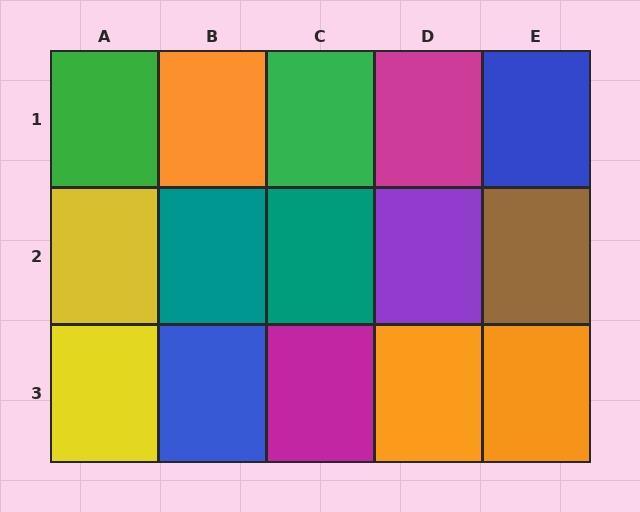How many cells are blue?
2 cells are blue.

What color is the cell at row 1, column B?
Orange.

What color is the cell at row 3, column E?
Orange.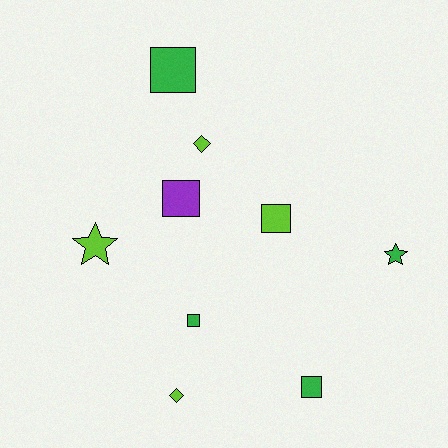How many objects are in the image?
There are 9 objects.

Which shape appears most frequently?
Square, with 5 objects.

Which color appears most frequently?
Lime, with 4 objects.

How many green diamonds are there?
There are no green diamonds.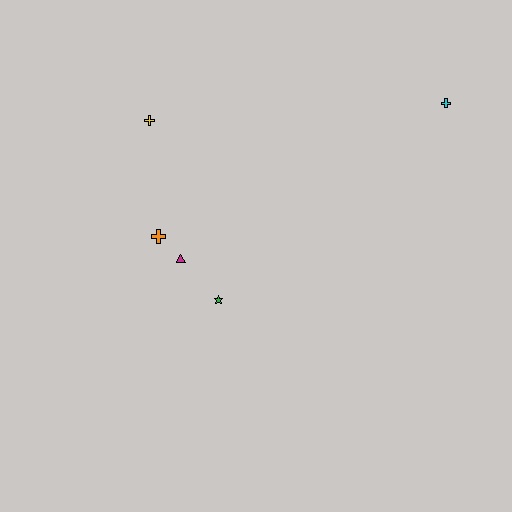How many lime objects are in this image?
There are no lime objects.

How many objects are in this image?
There are 5 objects.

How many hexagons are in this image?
There are no hexagons.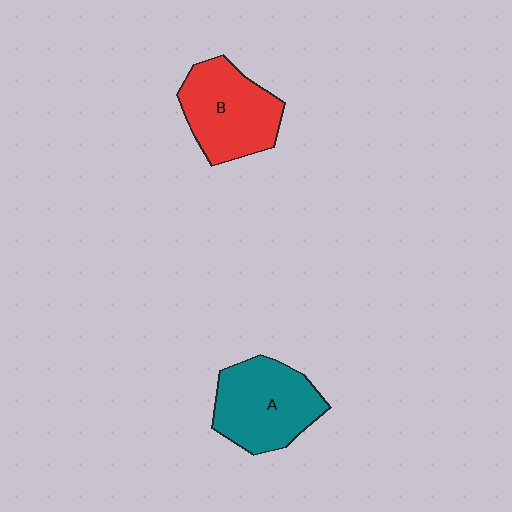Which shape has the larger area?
Shape A (teal).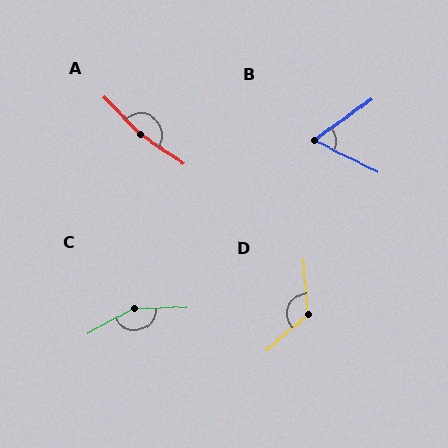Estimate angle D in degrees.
Approximately 126 degrees.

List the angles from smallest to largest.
B (62°), D (126°), C (154°), A (168°).